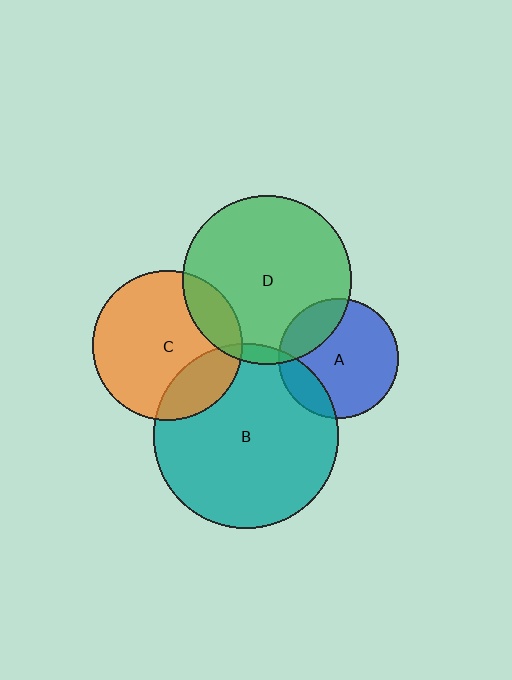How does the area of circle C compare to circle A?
Approximately 1.6 times.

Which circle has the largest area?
Circle B (teal).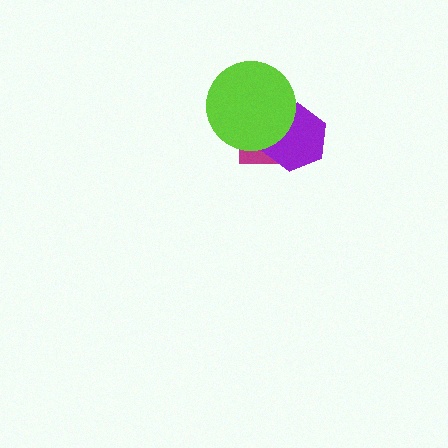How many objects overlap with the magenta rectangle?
2 objects overlap with the magenta rectangle.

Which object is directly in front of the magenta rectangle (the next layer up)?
The purple hexagon is directly in front of the magenta rectangle.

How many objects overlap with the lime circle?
2 objects overlap with the lime circle.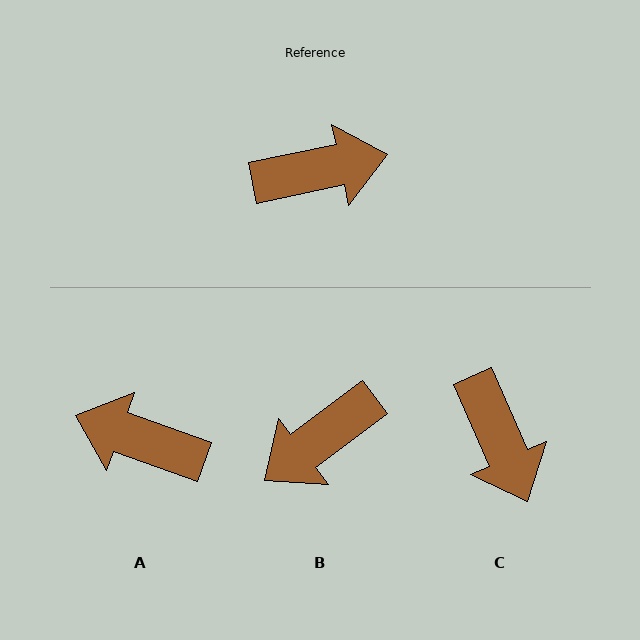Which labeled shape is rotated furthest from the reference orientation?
B, about 155 degrees away.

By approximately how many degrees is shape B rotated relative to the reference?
Approximately 155 degrees clockwise.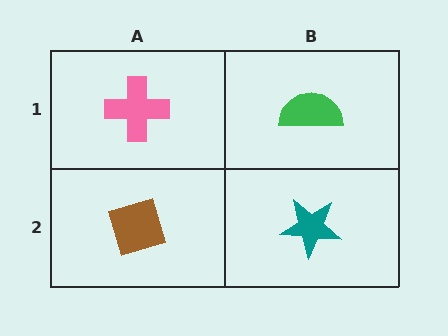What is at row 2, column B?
A teal star.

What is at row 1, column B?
A green semicircle.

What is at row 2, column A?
A brown diamond.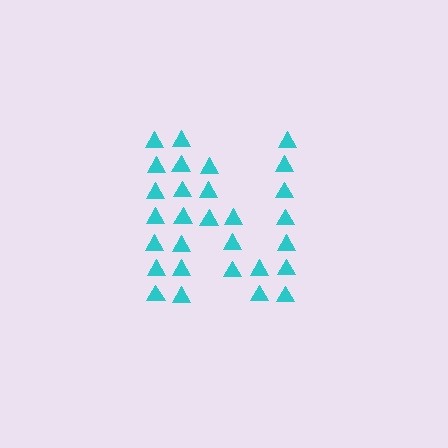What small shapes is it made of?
It is made of small triangles.